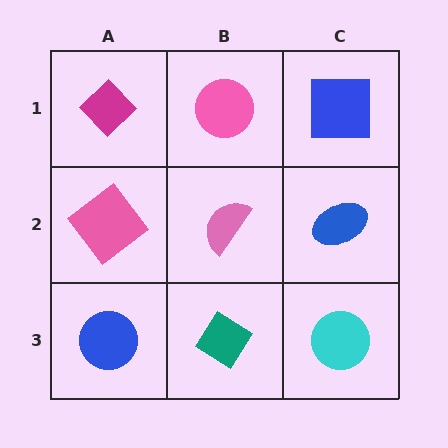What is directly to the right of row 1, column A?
A pink circle.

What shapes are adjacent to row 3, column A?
A pink diamond (row 2, column A), a teal diamond (row 3, column B).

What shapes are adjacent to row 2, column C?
A blue square (row 1, column C), a cyan circle (row 3, column C), a pink semicircle (row 2, column B).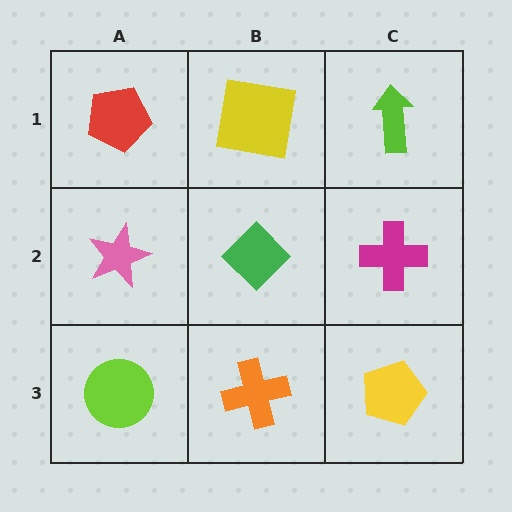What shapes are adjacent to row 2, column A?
A red pentagon (row 1, column A), a lime circle (row 3, column A), a green diamond (row 2, column B).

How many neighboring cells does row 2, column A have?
3.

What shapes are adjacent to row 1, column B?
A green diamond (row 2, column B), a red pentagon (row 1, column A), a lime arrow (row 1, column C).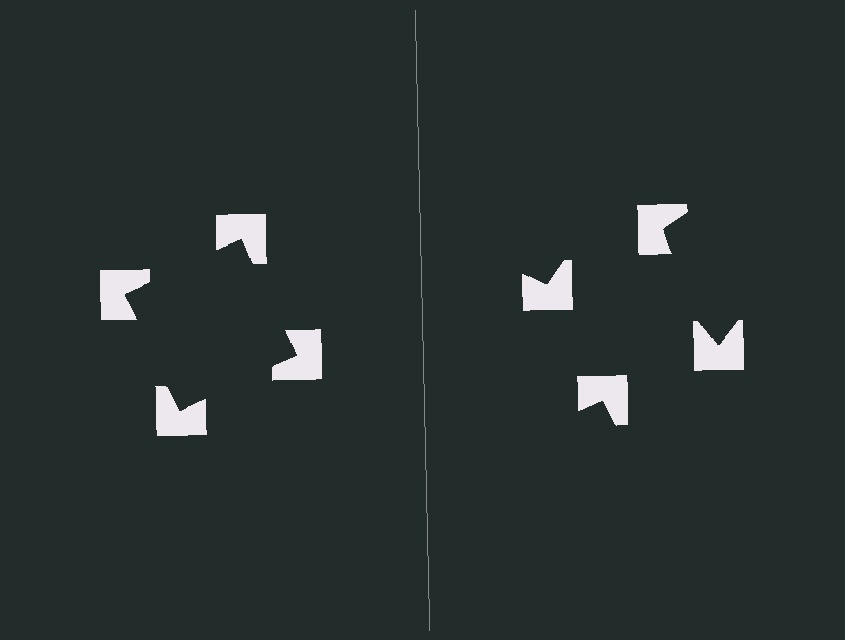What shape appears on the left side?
An illusory square.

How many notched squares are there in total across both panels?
8 — 4 on each side.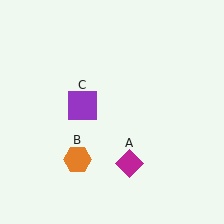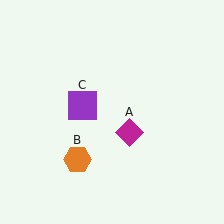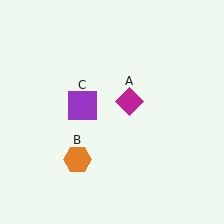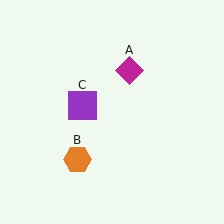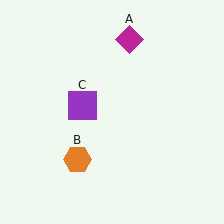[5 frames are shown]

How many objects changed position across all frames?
1 object changed position: magenta diamond (object A).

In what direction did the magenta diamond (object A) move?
The magenta diamond (object A) moved up.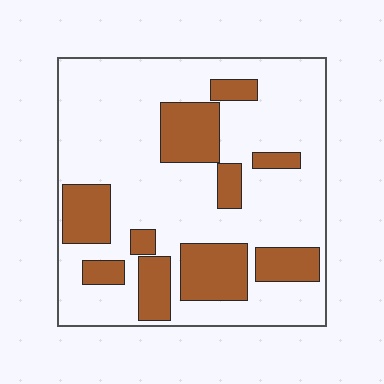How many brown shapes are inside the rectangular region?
10.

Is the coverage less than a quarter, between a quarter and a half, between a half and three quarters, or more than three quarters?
Between a quarter and a half.